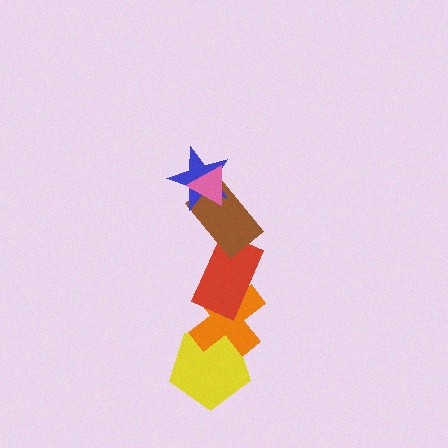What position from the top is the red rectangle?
The red rectangle is 4th from the top.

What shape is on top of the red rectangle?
The brown rectangle is on top of the red rectangle.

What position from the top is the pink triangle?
The pink triangle is 1st from the top.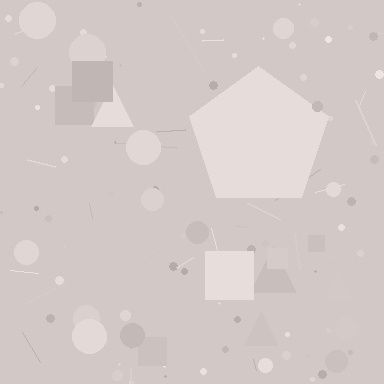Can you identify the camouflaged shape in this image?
The camouflaged shape is a pentagon.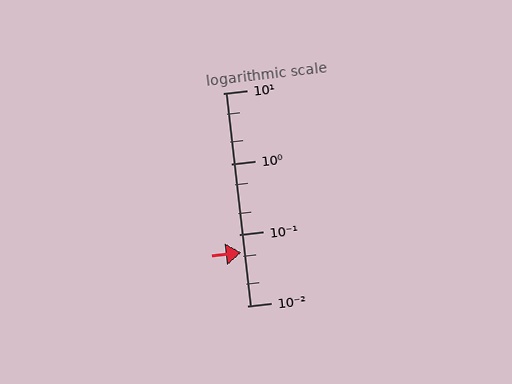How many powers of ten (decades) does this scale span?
The scale spans 3 decades, from 0.01 to 10.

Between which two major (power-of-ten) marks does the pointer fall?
The pointer is between 0.01 and 0.1.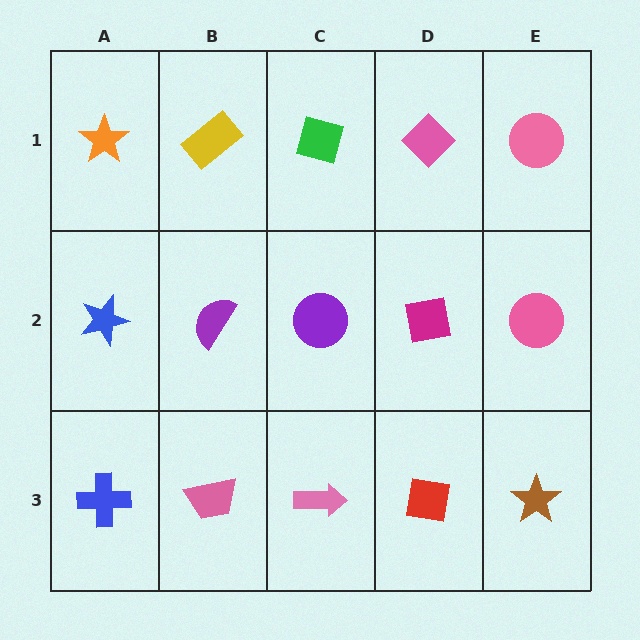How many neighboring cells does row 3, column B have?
3.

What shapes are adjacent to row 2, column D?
A pink diamond (row 1, column D), a red square (row 3, column D), a purple circle (row 2, column C), a pink circle (row 2, column E).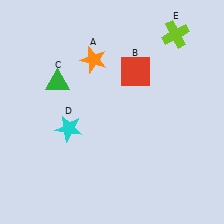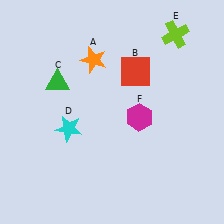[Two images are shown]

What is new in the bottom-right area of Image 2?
A magenta hexagon (F) was added in the bottom-right area of Image 2.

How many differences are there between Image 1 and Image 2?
There is 1 difference between the two images.